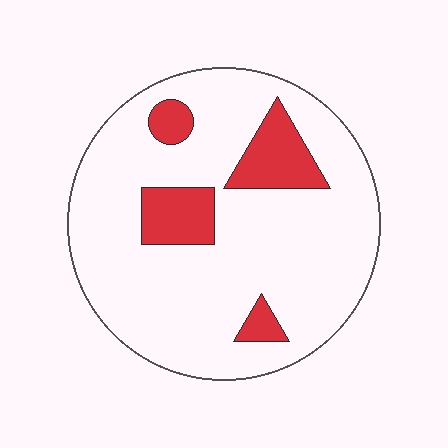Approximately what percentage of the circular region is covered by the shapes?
Approximately 15%.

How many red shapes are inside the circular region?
4.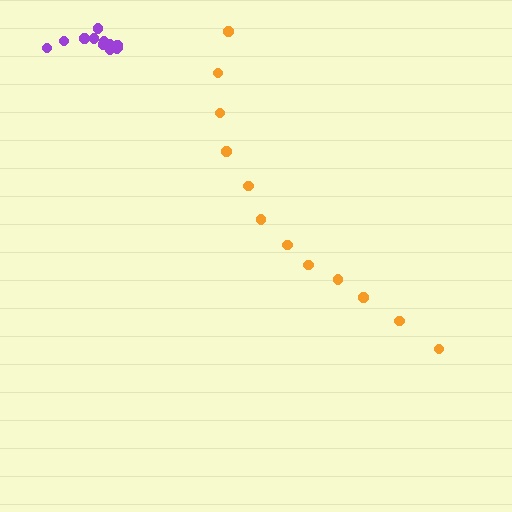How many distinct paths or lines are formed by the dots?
There are 2 distinct paths.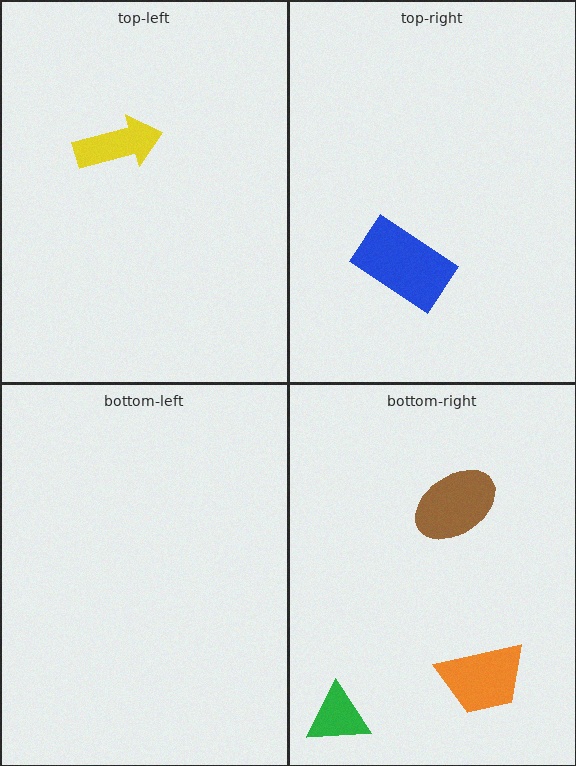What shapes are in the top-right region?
The blue rectangle.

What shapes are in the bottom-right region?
The brown ellipse, the green triangle, the orange trapezoid.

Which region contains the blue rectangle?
The top-right region.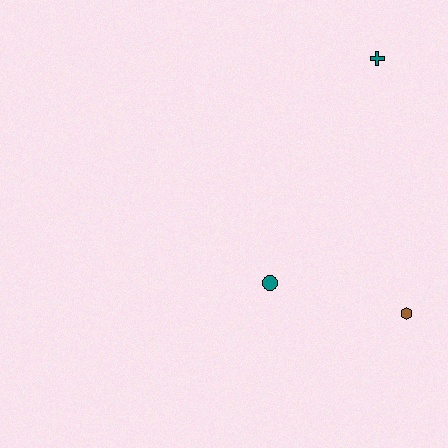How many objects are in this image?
There are 3 objects.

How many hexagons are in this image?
There is 1 hexagon.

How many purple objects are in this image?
There are no purple objects.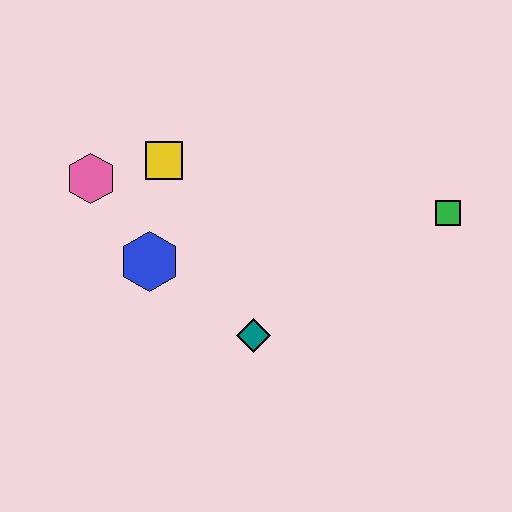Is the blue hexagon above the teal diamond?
Yes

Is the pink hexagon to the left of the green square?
Yes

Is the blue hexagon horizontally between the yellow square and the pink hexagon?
Yes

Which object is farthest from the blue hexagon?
The green square is farthest from the blue hexagon.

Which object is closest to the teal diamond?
The blue hexagon is closest to the teal diamond.